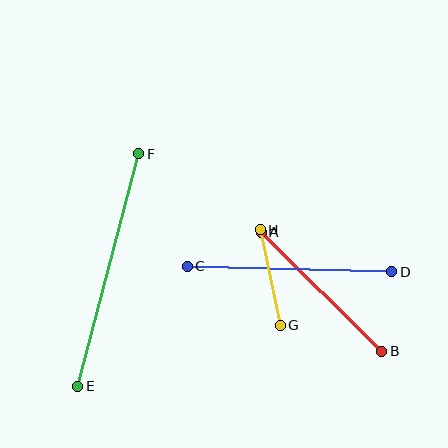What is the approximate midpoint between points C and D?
The midpoint is at approximately (289, 269) pixels.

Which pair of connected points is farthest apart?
Points E and F are farthest apart.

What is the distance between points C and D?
The distance is approximately 204 pixels.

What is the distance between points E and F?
The distance is approximately 241 pixels.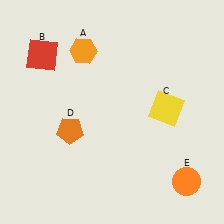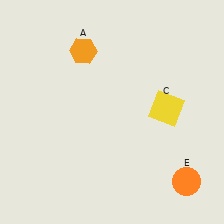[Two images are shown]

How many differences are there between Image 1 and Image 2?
There are 2 differences between the two images.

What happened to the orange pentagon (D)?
The orange pentagon (D) was removed in Image 2. It was in the bottom-left area of Image 1.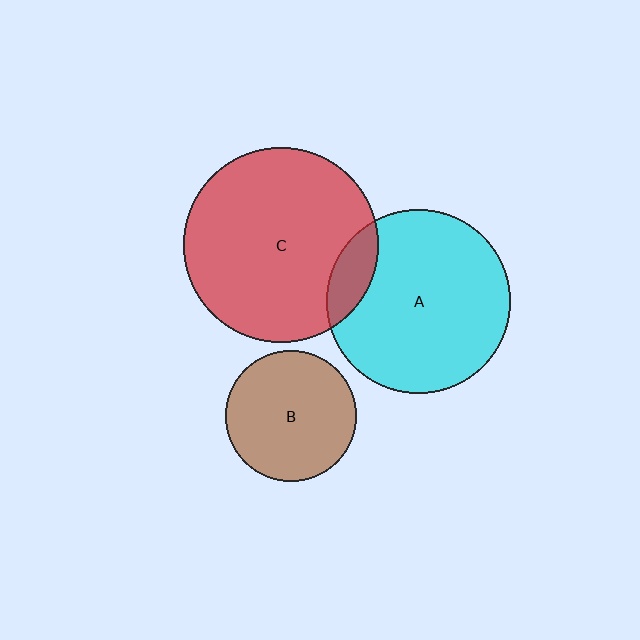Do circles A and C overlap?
Yes.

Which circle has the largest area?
Circle C (red).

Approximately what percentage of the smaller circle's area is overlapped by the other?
Approximately 10%.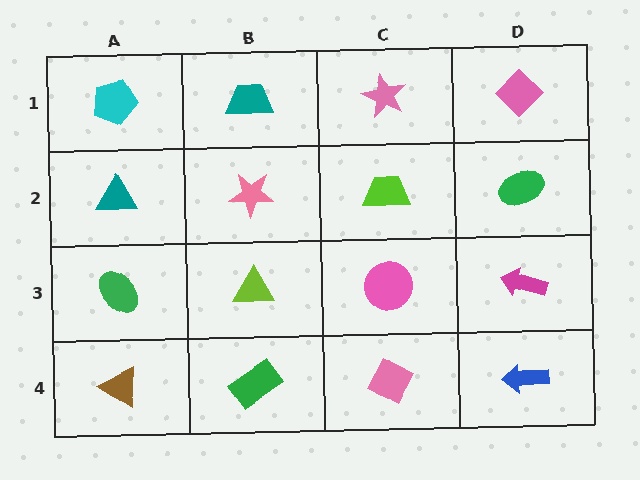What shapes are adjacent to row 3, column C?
A lime trapezoid (row 2, column C), a pink diamond (row 4, column C), a lime triangle (row 3, column B), a magenta arrow (row 3, column D).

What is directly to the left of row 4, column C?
A green rectangle.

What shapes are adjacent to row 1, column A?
A teal triangle (row 2, column A), a teal trapezoid (row 1, column B).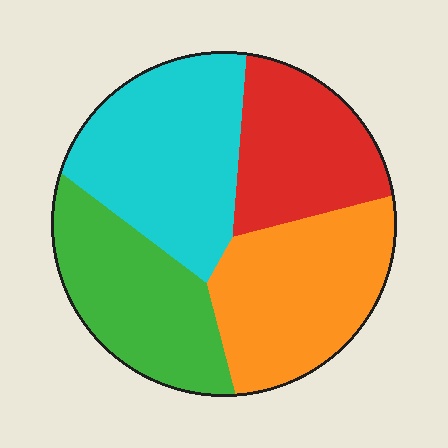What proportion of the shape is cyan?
Cyan takes up between a sixth and a third of the shape.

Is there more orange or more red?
Orange.